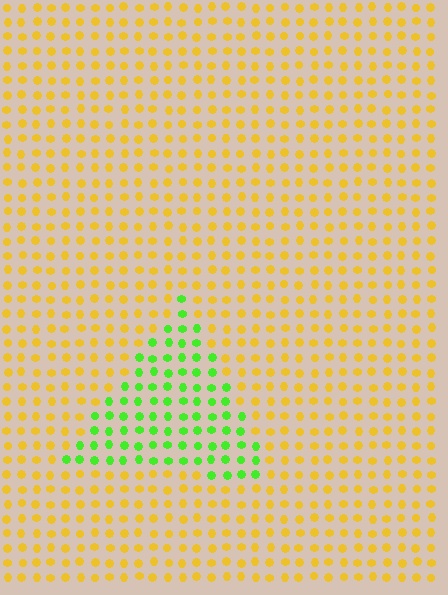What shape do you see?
I see a triangle.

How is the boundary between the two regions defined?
The boundary is defined purely by a slight shift in hue (about 65 degrees). Spacing, size, and orientation are identical on both sides.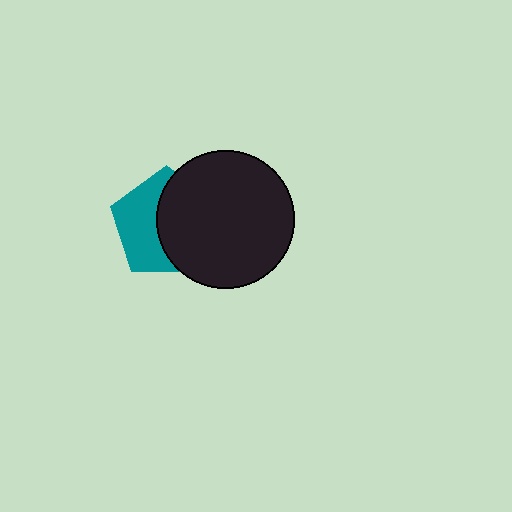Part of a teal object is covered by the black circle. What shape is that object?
It is a pentagon.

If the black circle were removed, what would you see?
You would see the complete teal pentagon.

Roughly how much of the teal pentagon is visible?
About half of it is visible (roughly 46%).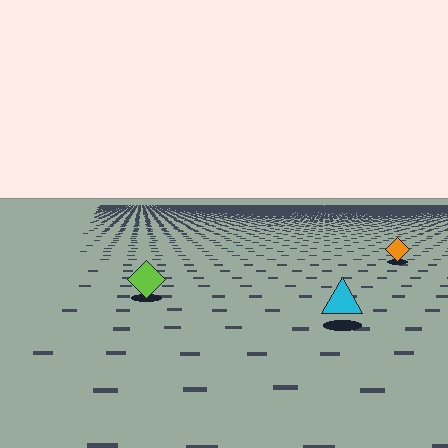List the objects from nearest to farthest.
From nearest to farthest: the cyan triangle, the lime diamond, the orange diamond.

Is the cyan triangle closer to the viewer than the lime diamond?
Yes. The cyan triangle is closer — you can tell from the texture gradient: the ground texture is coarser near it.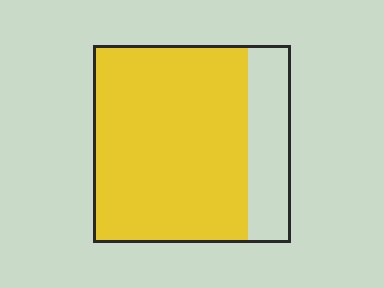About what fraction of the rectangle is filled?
About four fifths (4/5).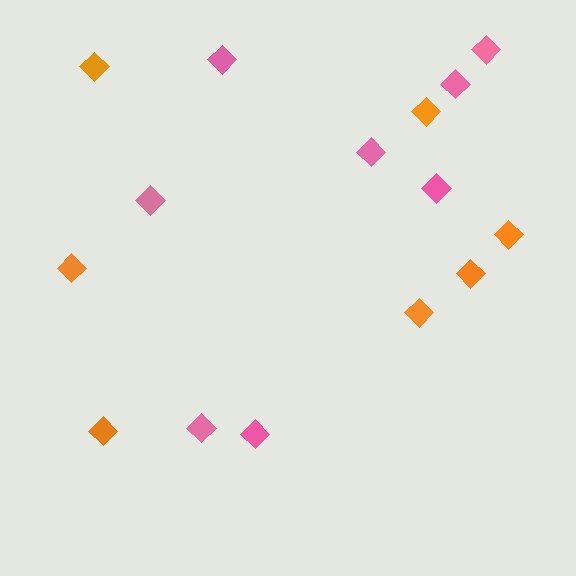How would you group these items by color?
There are 2 groups: one group of pink diamonds (8) and one group of orange diamonds (7).